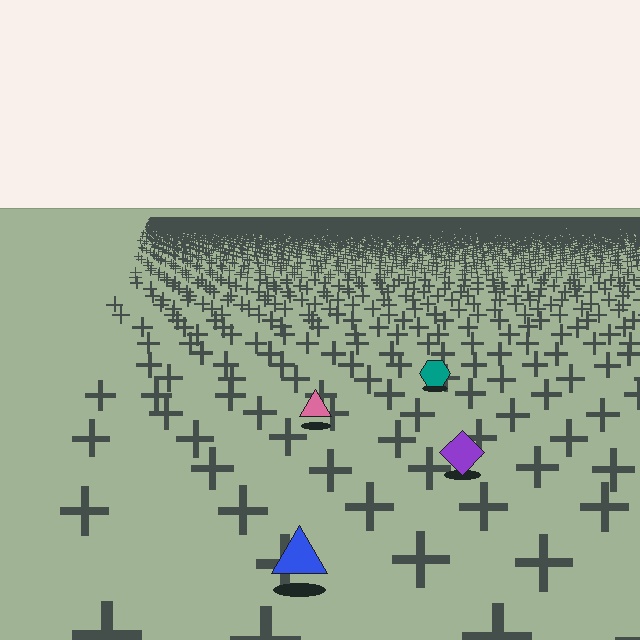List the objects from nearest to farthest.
From nearest to farthest: the blue triangle, the purple diamond, the pink triangle, the teal hexagon.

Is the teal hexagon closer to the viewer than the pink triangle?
No. The pink triangle is closer — you can tell from the texture gradient: the ground texture is coarser near it.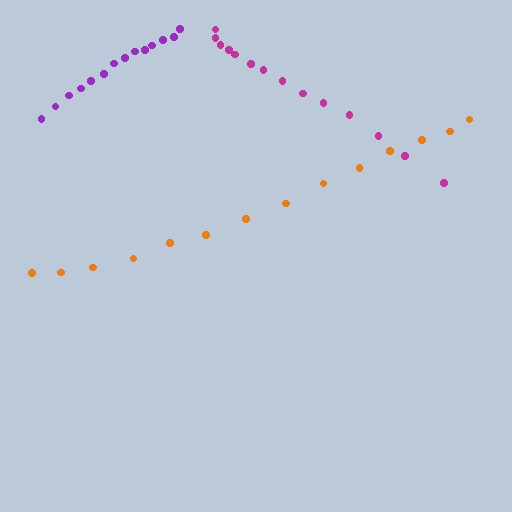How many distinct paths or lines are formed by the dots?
There are 3 distinct paths.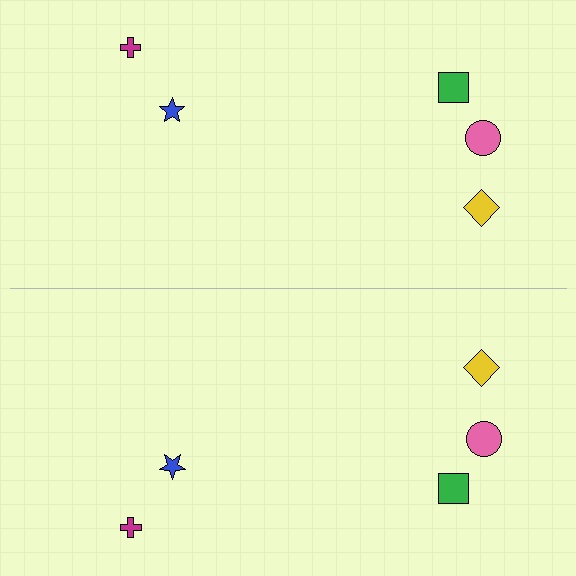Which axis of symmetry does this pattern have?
The pattern has a horizontal axis of symmetry running through the center of the image.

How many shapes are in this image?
There are 10 shapes in this image.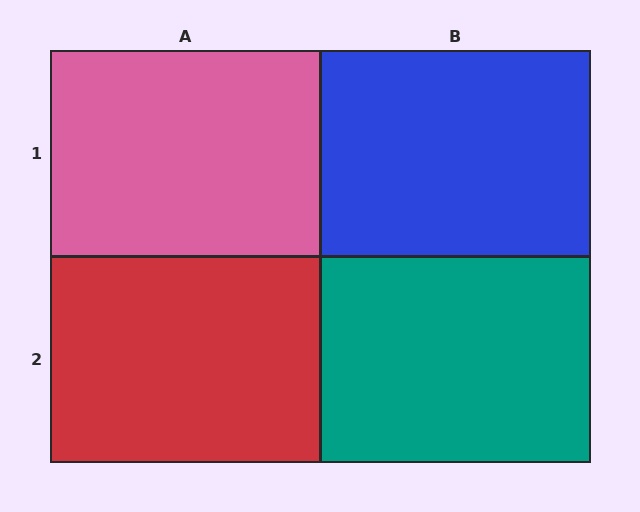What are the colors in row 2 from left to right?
Red, teal.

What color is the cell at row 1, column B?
Blue.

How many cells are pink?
1 cell is pink.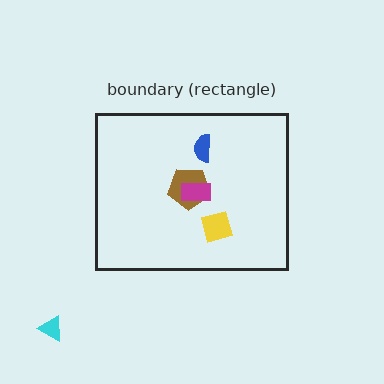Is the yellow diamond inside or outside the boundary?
Inside.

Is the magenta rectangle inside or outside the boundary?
Inside.